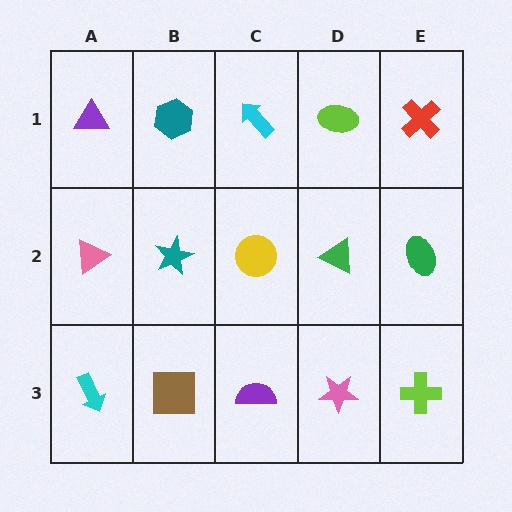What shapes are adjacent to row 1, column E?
A green ellipse (row 2, column E), a lime ellipse (row 1, column D).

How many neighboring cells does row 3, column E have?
2.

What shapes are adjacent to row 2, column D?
A lime ellipse (row 1, column D), a pink star (row 3, column D), a yellow circle (row 2, column C), a green ellipse (row 2, column E).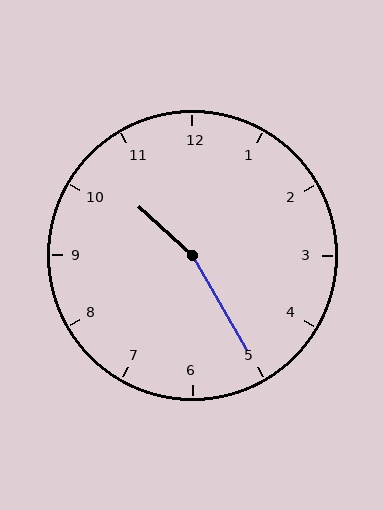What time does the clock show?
10:25.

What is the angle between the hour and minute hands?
Approximately 162 degrees.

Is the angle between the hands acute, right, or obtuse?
It is obtuse.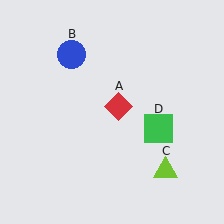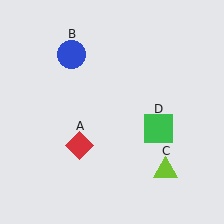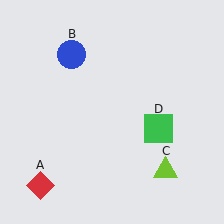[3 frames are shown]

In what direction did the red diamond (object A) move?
The red diamond (object A) moved down and to the left.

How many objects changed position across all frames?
1 object changed position: red diamond (object A).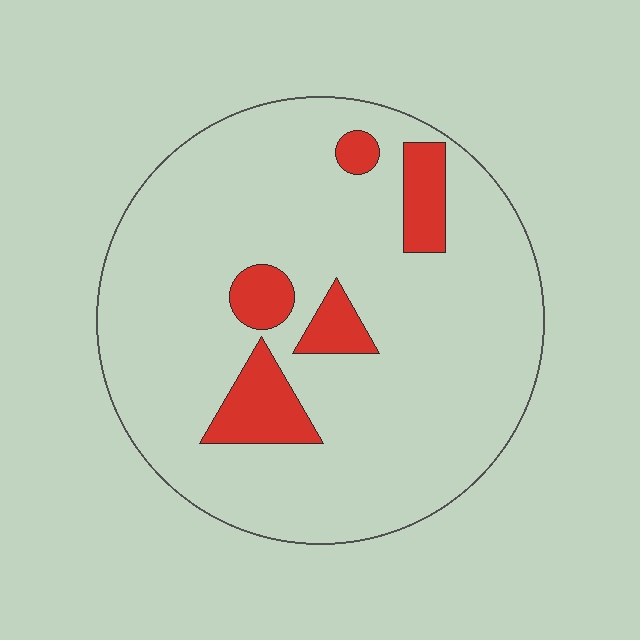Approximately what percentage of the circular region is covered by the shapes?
Approximately 15%.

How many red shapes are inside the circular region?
5.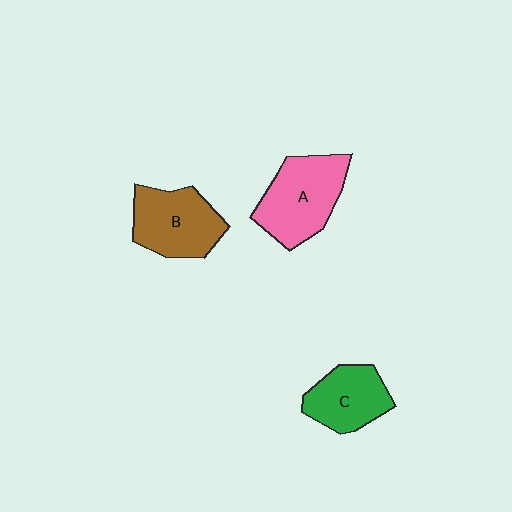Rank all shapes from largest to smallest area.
From largest to smallest: A (pink), B (brown), C (green).